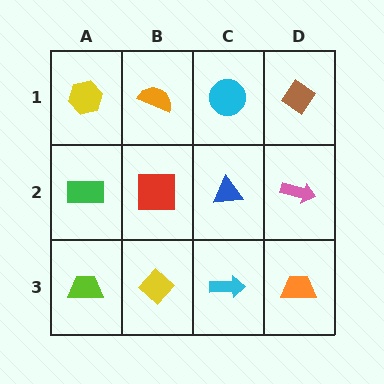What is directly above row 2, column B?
An orange semicircle.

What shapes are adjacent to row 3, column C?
A blue triangle (row 2, column C), a yellow diamond (row 3, column B), an orange trapezoid (row 3, column D).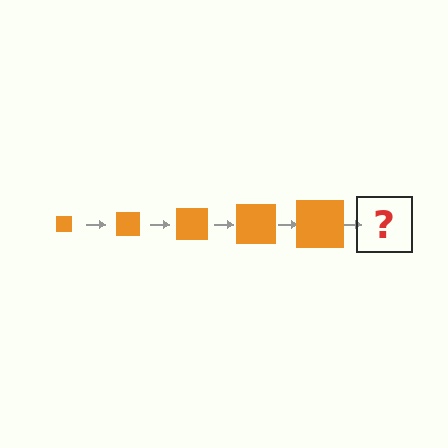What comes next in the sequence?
The next element should be an orange square, larger than the previous one.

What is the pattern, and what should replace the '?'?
The pattern is that the square gets progressively larger each step. The '?' should be an orange square, larger than the previous one.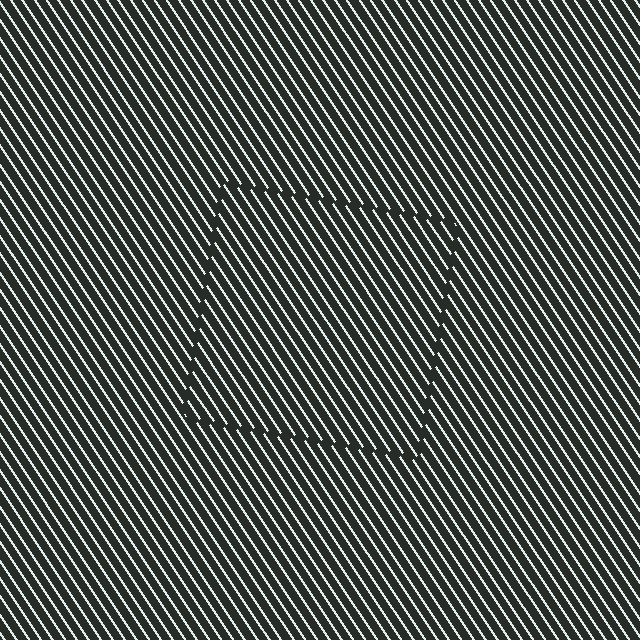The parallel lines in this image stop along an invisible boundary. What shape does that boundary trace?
An illusory square. The interior of the shape contains the same grating, shifted by half a period — the contour is defined by the phase discontinuity where line-ends from the inner and outer gratings abut.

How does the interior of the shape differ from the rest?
The interior of the shape contains the same grating, shifted by half a period — the contour is defined by the phase discontinuity where line-ends from the inner and outer gratings abut.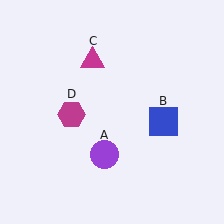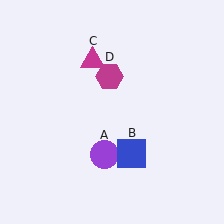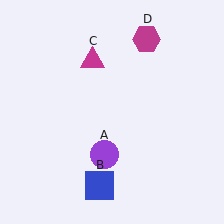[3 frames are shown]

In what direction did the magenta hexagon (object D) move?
The magenta hexagon (object D) moved up and to the right.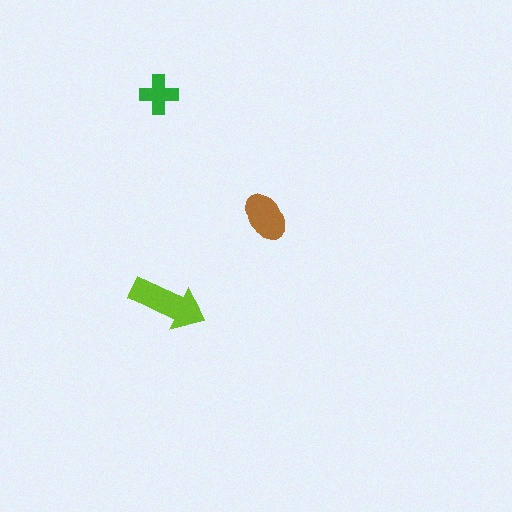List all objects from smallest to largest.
The green cross, the brown ellipse, the lime arrow.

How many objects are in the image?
There are 3 objects in the image.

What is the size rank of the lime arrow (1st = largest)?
1st.